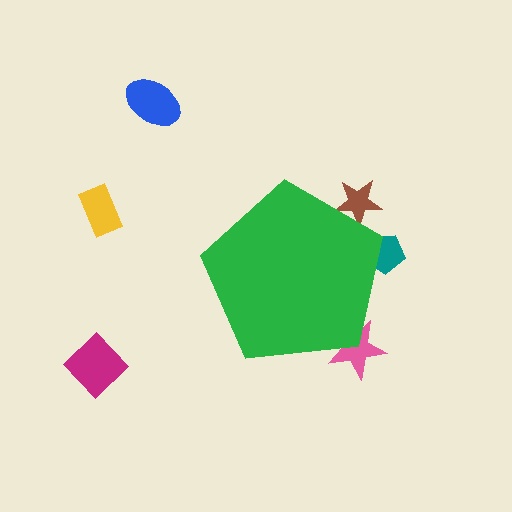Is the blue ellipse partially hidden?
No, the blue ellipse is fully visible.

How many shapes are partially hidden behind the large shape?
3 shapes are partially hidden.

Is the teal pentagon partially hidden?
Yes, the teal pentagon is partially hidden behind the green pentagon.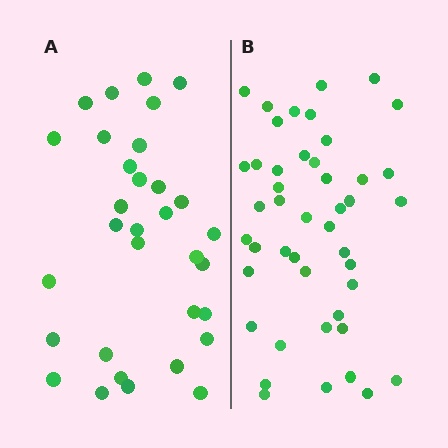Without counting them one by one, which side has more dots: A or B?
Region B (the right region) has more dots.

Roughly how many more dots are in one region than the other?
Region B has approximately 15 more dots than region A.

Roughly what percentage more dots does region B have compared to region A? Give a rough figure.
About 40% more.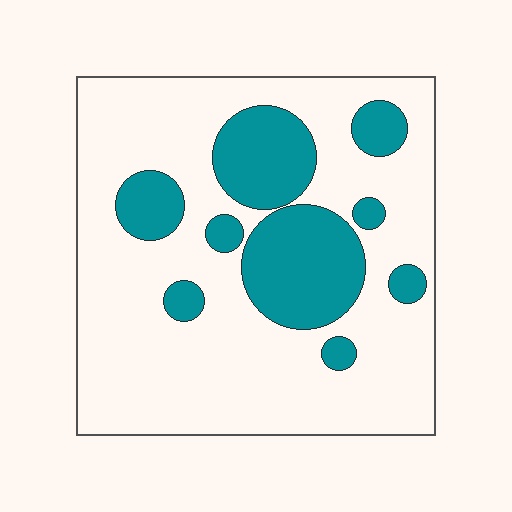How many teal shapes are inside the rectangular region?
9.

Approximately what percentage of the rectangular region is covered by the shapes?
Approximately 25%.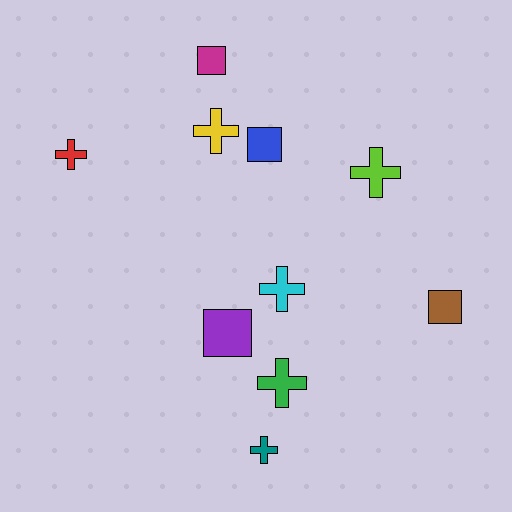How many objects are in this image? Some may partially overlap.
There are 10 objects.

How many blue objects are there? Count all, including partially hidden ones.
There is 1 blue object.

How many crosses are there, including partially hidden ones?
There are 6 crosses.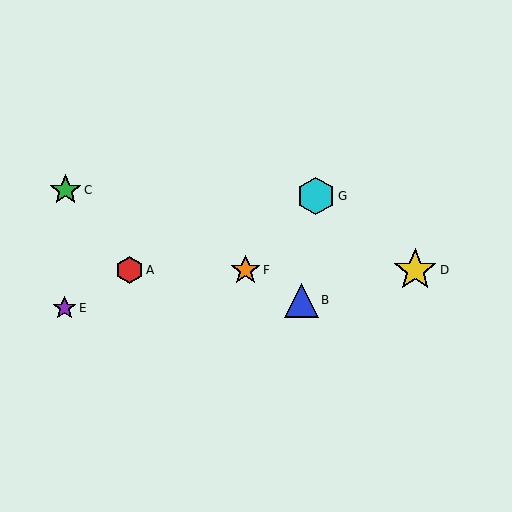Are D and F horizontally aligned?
Yes, both are at y≈270.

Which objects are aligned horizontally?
Objects A, D, F are aligned horizontally.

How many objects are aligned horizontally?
3 objects (A, D, F) are aligned horizontally.